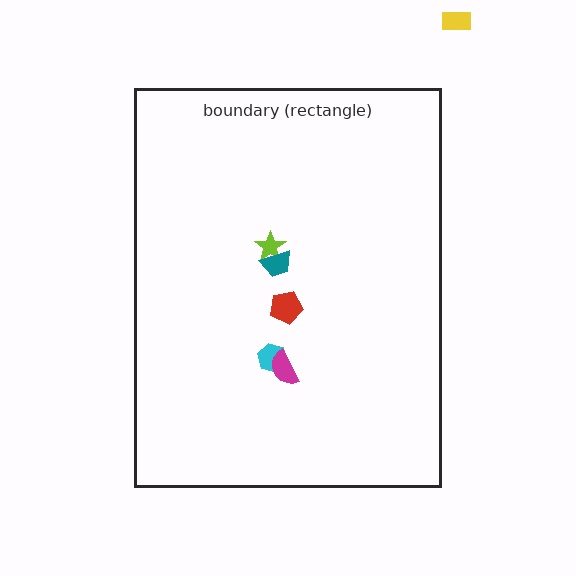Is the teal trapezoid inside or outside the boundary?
Inside.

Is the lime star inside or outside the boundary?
Inside.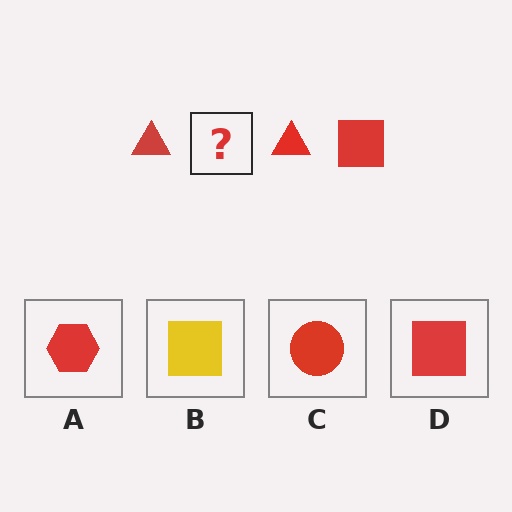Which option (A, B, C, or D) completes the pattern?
D.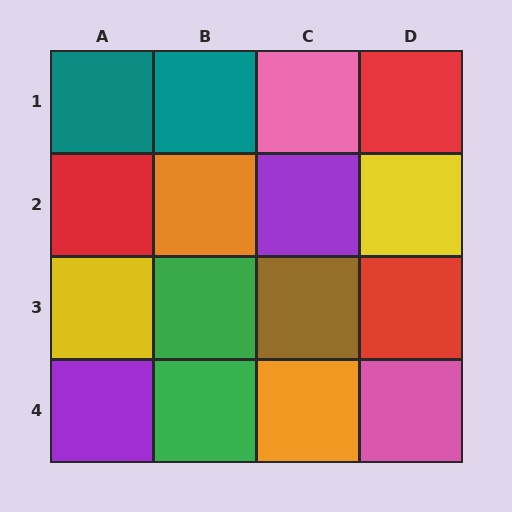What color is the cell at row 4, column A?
Purple.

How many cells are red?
3 cells are red.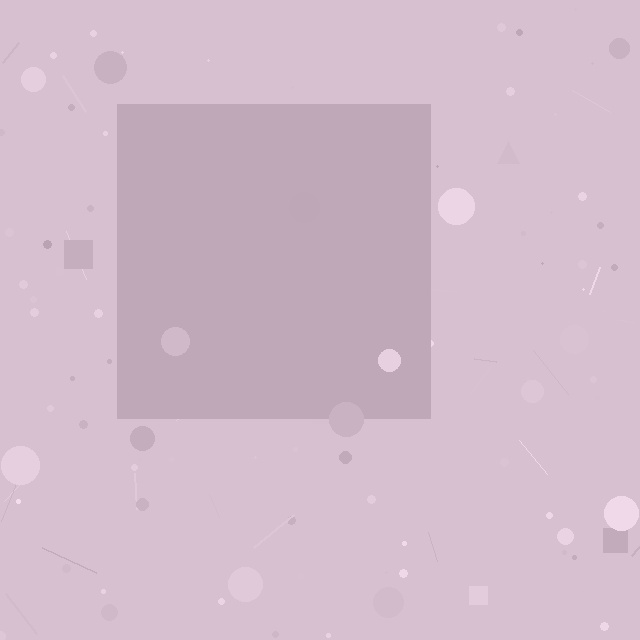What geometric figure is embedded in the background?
A square is embedded in the background.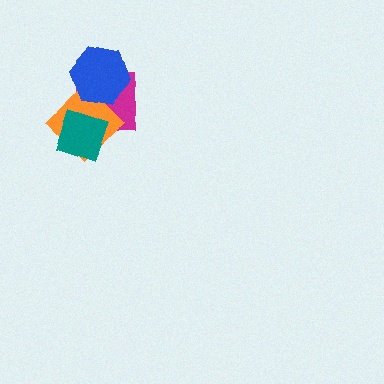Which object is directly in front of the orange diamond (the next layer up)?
The teal diamond is directly in front of the orange diamond.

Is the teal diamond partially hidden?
No, no other shape covers it.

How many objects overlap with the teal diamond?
2 objects overlap with the teal diamond.